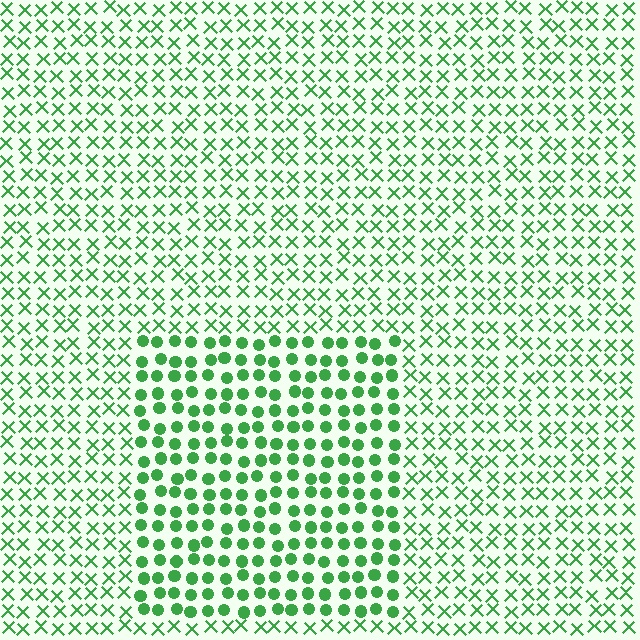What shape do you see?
I see a rectangle.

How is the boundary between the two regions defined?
The boundary is defined by a change in element shape: circles inside vs. X marks outside. All elements share the same color and spacing.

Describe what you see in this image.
The image is filled with small green elements arranged in a uniform grid. A rectangle-shaped region contains circles, while the surrounding area contains X marks. The boundary is defined purely by the change in element shape.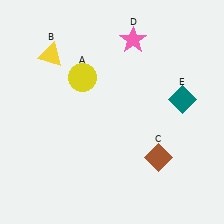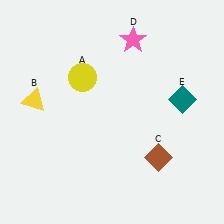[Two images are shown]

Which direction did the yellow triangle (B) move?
The yellow triangle (B) moved down.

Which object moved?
The yellow triangle (B) moved down.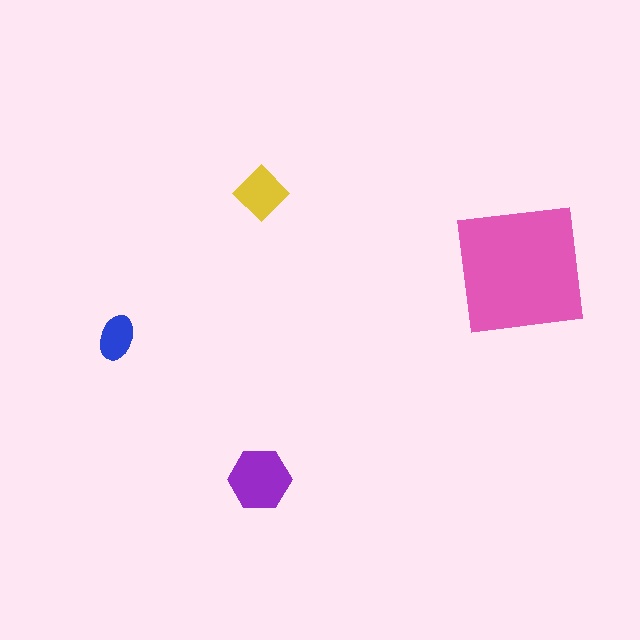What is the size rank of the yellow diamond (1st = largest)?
3rd.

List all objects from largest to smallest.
The pink square, the purple hexagon, the yellow diamond, the blue ellipse.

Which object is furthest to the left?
The blue ellipse is leftmost.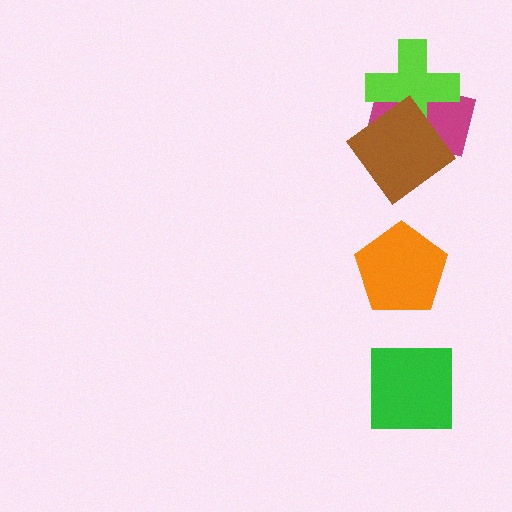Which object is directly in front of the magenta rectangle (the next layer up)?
The lime cross is directly in front of the magenta rectangle.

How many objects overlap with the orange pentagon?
0 objects overlap with the orange pentagon.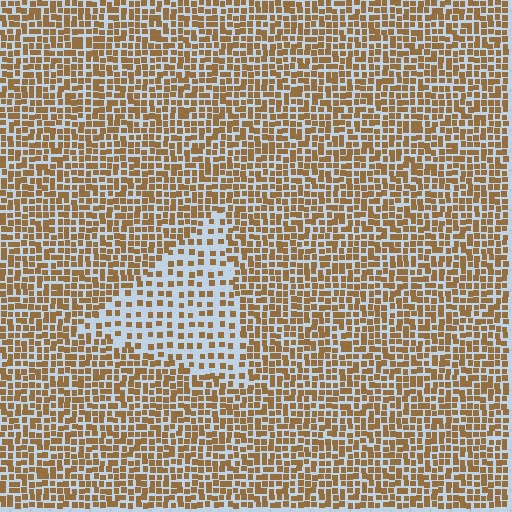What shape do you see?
I see a triangle.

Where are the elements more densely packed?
The elements are more densely packed outside the triangle boundary.